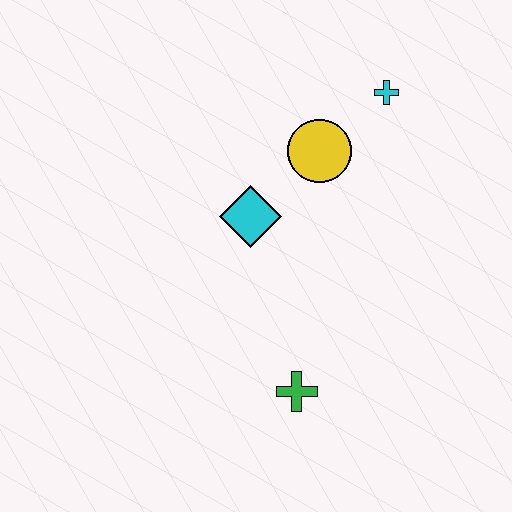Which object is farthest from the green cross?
The cyan cross is farthest from the green cross.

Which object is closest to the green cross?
The cyan diamond is closest to the green cross.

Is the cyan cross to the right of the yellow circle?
Yes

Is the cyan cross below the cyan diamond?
No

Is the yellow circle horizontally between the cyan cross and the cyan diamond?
Yes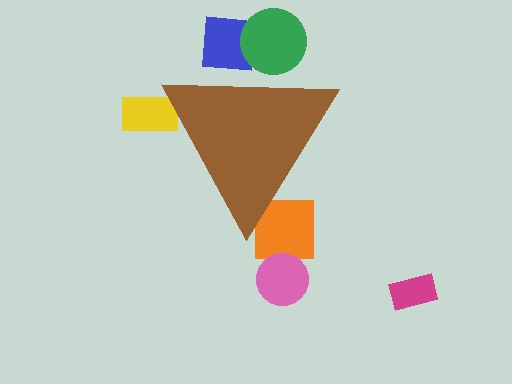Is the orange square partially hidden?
Yes, the orange square is partially hidden behind the brown triangle.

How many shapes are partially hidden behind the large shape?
4 shapes are partially hidden.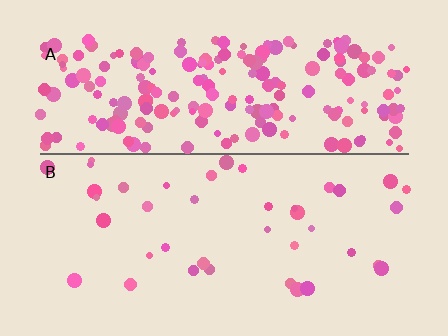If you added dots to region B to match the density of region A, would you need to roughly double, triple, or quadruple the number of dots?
Approximately quadruple.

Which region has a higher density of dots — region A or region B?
A (the top).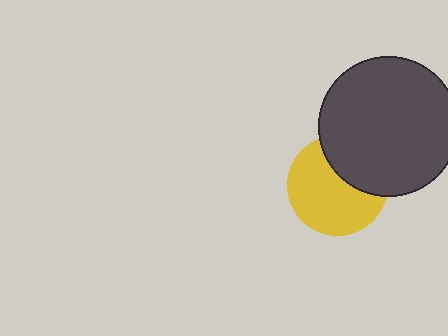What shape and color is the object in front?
The object in front is a dark gray circle.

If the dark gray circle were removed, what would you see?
You would see the complete yellow circle.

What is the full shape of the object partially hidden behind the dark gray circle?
The partially hidden object is a yellow circle.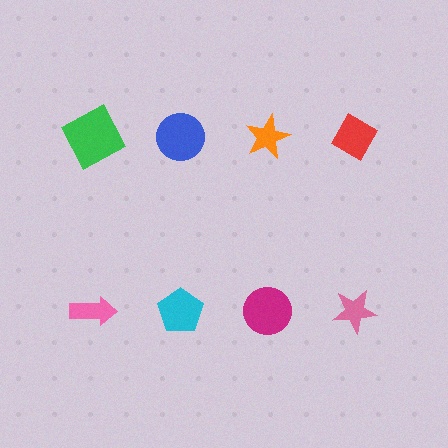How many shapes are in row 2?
4 shapes.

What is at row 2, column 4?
A pink star.